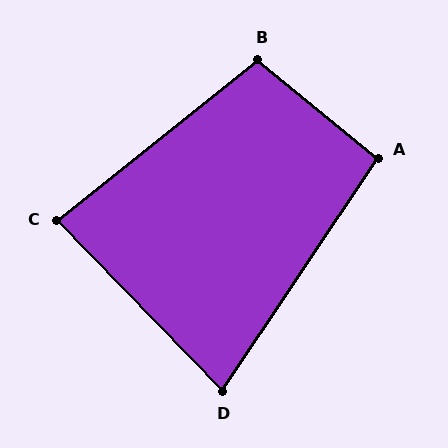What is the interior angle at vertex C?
Approximately 84 degrees (acute).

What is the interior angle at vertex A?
Approximately 96 degrees (obtuse).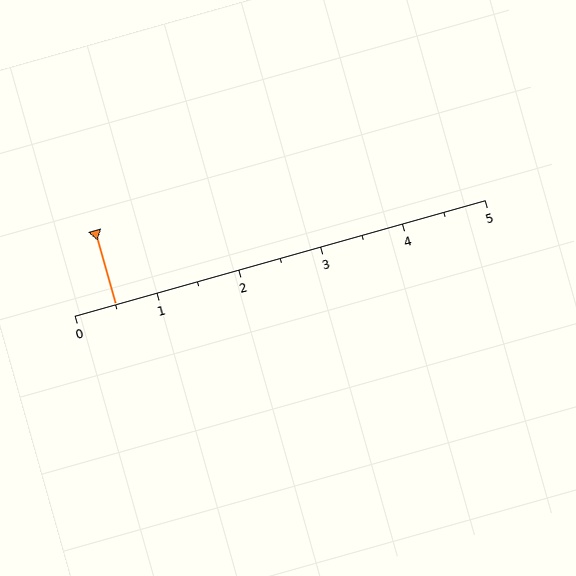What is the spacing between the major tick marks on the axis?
The major ticks are spaced 1 apart.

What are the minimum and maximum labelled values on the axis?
The axis runs from 0 to 5.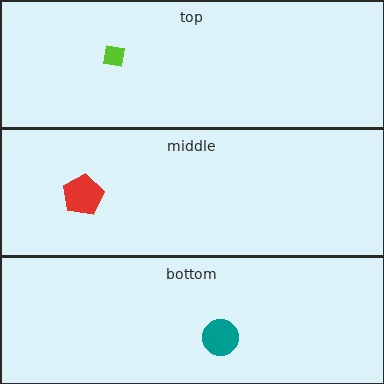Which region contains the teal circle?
The bottom region.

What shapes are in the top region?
The lime square.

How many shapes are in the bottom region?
1.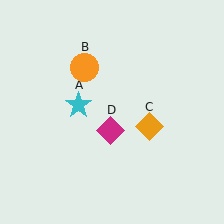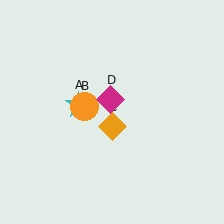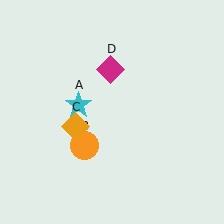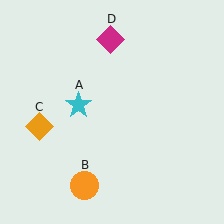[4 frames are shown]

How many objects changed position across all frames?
3 objects changed position: orange circle (object B), orange diamond (object C), magenta diamond (object D).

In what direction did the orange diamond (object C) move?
The orange diamond (object C) moved left.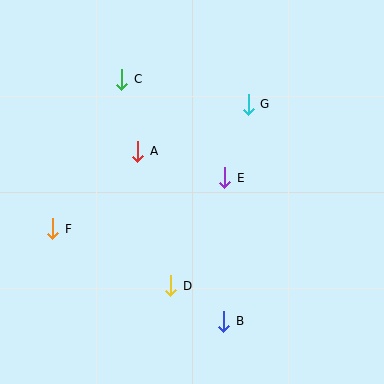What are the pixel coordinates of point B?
Point B is at (224, 321).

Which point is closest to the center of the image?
Point E at (225, 178) is closest to the center.